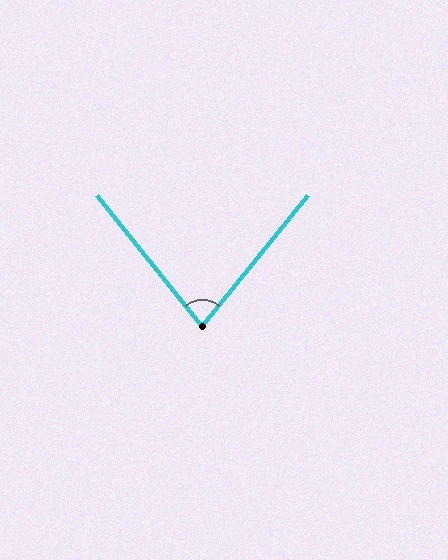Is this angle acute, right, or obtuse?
It is acute.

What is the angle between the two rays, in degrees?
Approximately 78 degrees.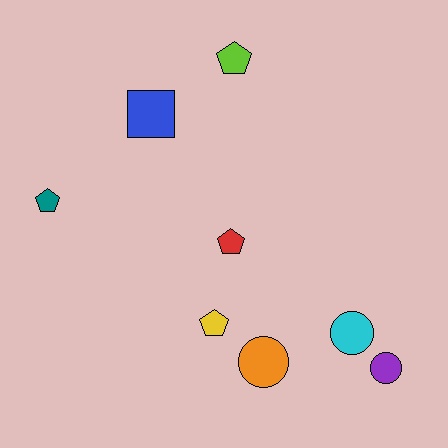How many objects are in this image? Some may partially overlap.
There are 8 objects.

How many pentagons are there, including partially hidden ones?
There are 4 pentagons.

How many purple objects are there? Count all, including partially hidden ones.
There is 1 purple object.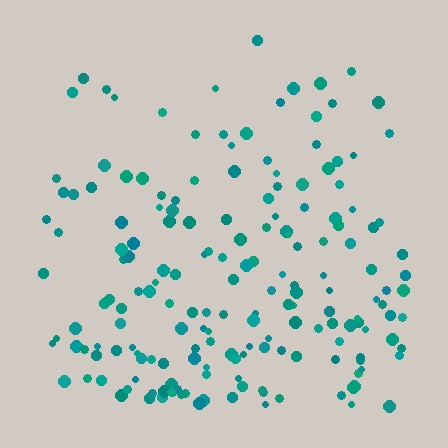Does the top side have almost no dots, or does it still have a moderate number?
Still a moderate number, just noticeably fewer than the bottom.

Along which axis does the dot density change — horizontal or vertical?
Vertical.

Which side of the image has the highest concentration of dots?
The bottom.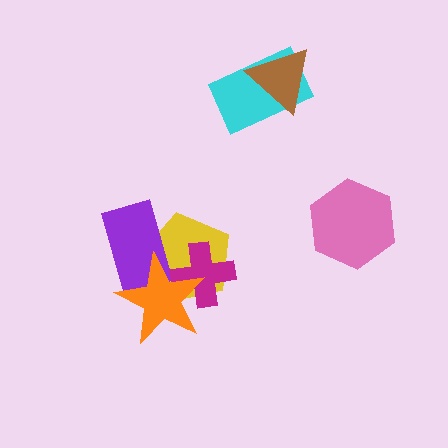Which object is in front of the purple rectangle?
The orange star is in front of the purple rectangle.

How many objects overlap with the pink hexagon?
0 objects overlap with the pink hexagon.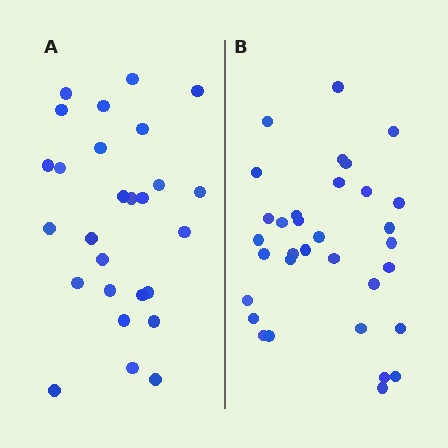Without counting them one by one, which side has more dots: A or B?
Region B (the right region) has more dots.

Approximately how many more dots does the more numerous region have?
Region B has about 6 more dots than region A.